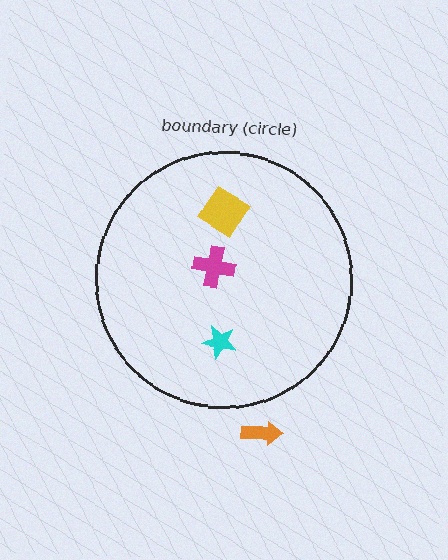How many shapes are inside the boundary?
3 inside, 1 outside.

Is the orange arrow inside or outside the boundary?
Outside.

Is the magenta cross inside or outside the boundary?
Inside.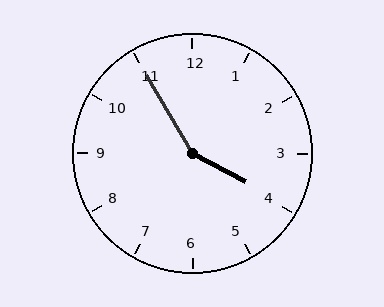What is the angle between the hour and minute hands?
Approximately 148 degrees.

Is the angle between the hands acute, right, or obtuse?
It is obtuse.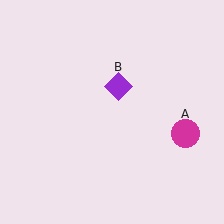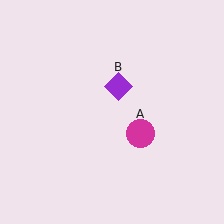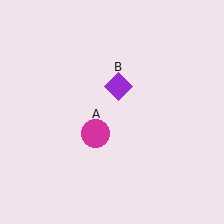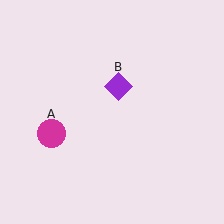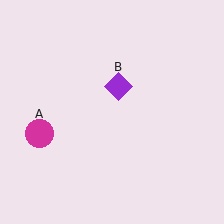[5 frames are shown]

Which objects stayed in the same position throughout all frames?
Purple diamond (object B) remained stationary.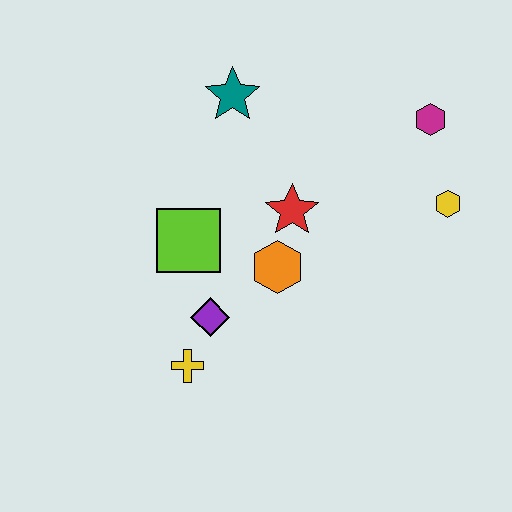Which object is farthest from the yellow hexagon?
The yellow cross is farthest from the yellow hexagon.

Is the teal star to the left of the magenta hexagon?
Yes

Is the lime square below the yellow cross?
No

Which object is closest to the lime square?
The purple diamond is closest to the lime square.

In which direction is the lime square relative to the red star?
The lime square is to the left of the red star.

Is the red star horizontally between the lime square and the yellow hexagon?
Yes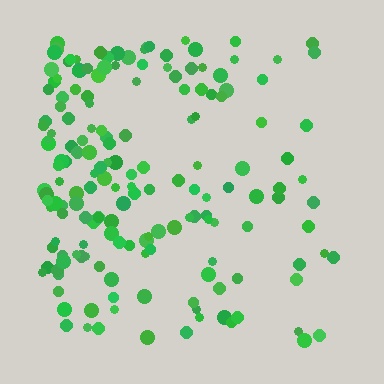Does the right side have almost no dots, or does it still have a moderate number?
Still a moderate number, just noticeably fewer than the left.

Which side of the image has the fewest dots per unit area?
The right.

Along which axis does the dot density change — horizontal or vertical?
Horizontal.